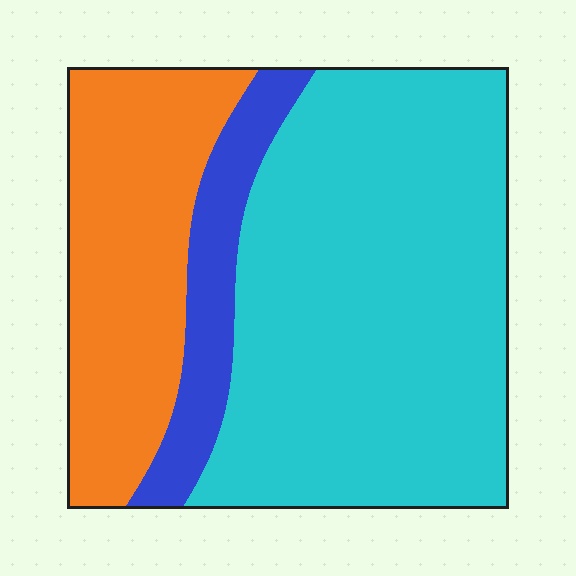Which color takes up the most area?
Cyan, at roughly 60%.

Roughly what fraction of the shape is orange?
Orange covers roughly 30% of the shape.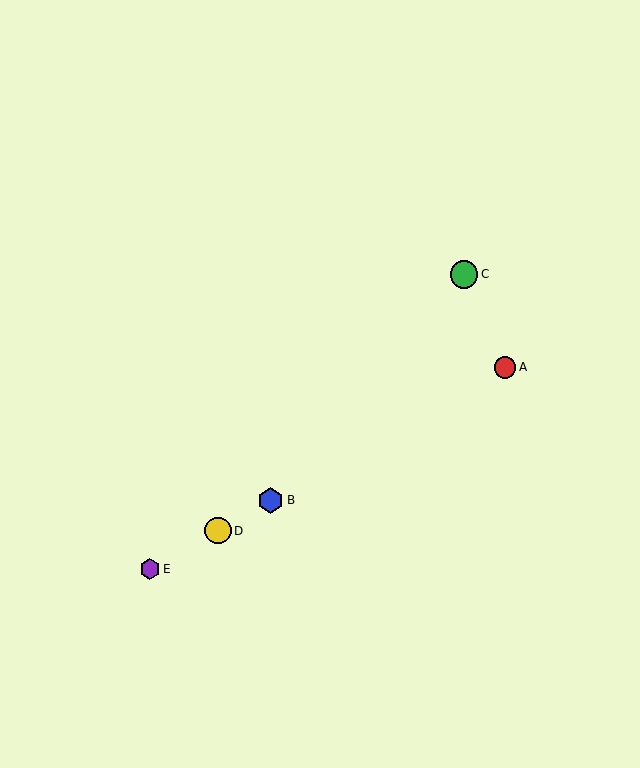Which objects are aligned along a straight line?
Objects A, B, D, E are aligned along a straight line.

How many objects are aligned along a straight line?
4 objects (A, B, D, E) are aligned along a straight line.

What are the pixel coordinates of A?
Object A is at (505, 367).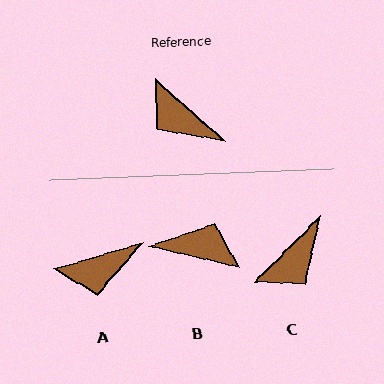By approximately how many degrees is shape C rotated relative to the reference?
Approximately 87 degrees counter-clockwise.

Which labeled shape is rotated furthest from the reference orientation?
B, about 152 degrees away.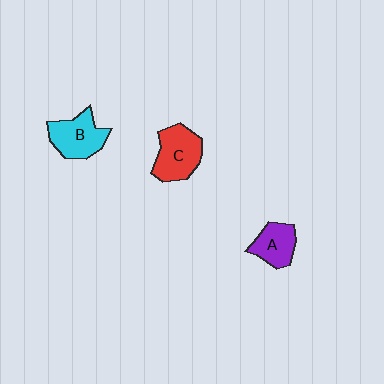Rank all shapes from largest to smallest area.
From largest to smallest: C (red), B (cyan), A (purple).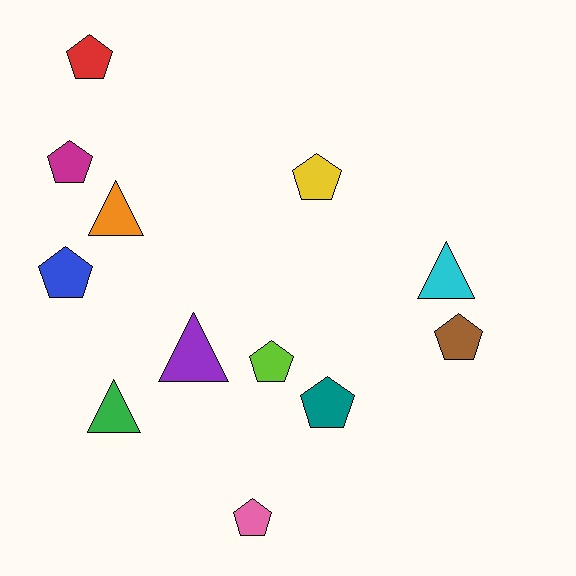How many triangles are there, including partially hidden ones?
There are 4 triangles.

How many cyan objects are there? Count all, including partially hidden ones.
There is 1 cyan object.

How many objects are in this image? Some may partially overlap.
There are 12 objects.